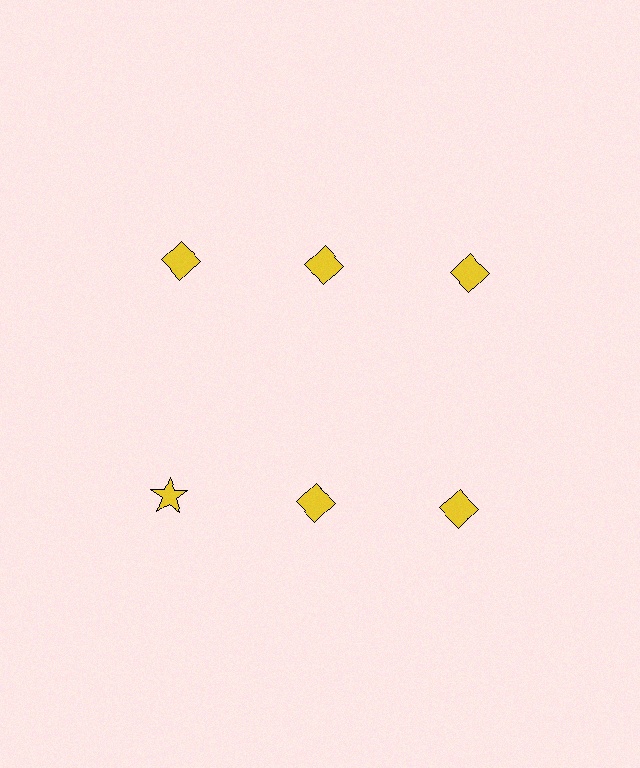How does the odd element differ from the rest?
It has a different shape: star instead of diamond.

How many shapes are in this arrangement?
There are 6 shapes arranged in a grid pattern.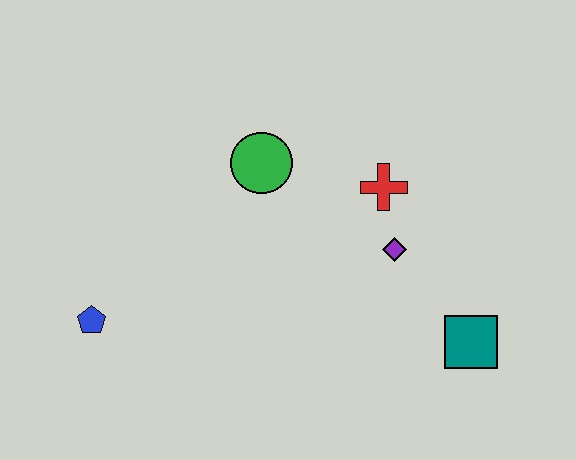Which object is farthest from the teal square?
The blue pentagon is farthest from the teal square.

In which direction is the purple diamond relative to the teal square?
The purple diamond is above the teal square.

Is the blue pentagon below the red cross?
Yes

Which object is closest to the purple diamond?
The red cross is closest to the purple diamond.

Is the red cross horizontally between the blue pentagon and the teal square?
Yes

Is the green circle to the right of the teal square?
No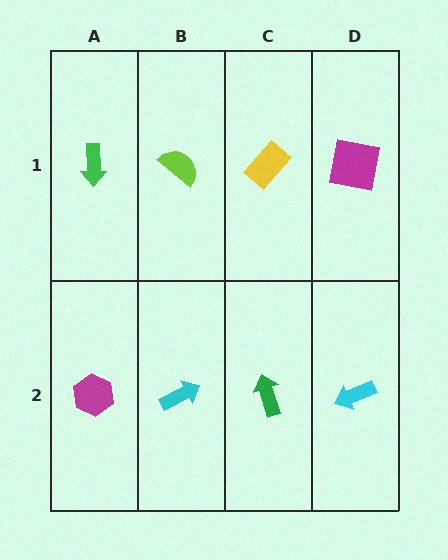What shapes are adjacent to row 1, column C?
A green arrow (row 2, column C), a lime semicircle (row 1, column B), a magenta square (row 1, column D).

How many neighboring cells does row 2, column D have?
2.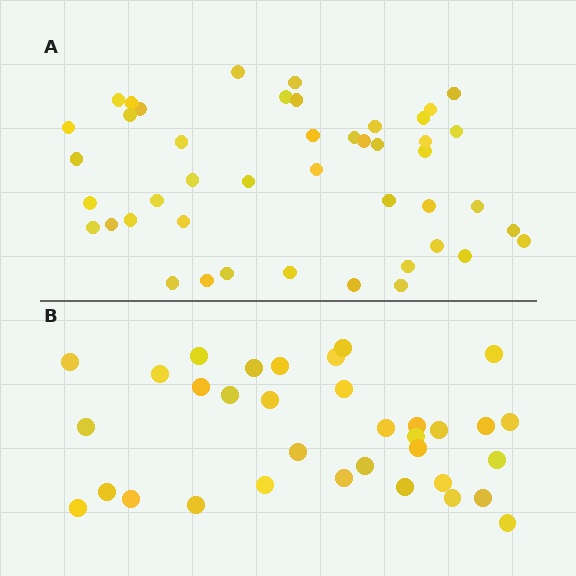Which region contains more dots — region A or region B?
Region A (the top region) has more dots.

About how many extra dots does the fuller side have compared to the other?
Region A has roughly 12 or so more dots than region B.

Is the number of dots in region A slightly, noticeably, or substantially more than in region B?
Region A has noticeably more, but not dramatically so. The ratio is roughly 1.3 to 1.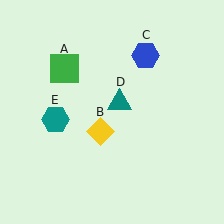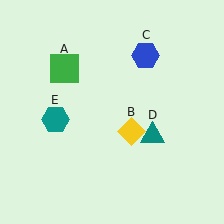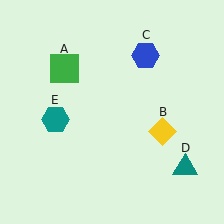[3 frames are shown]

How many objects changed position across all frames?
2 objects changed position: yellow diamond (object B), teal triangle (object D).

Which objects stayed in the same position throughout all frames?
Green square (object A) and blue hexagon (object C) and teal hexagon (object E) remained stationary.